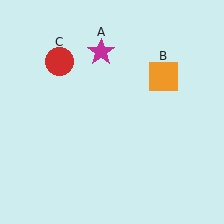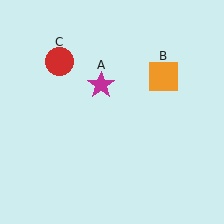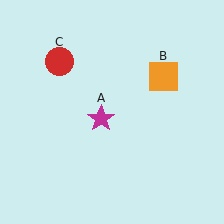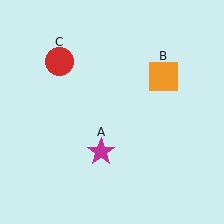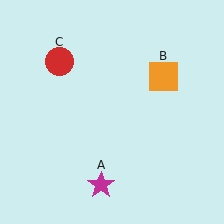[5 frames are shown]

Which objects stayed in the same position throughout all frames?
Orange square (object B) and red circle (object C) remained stationary.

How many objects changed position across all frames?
1 object changed position: magenta star (object A).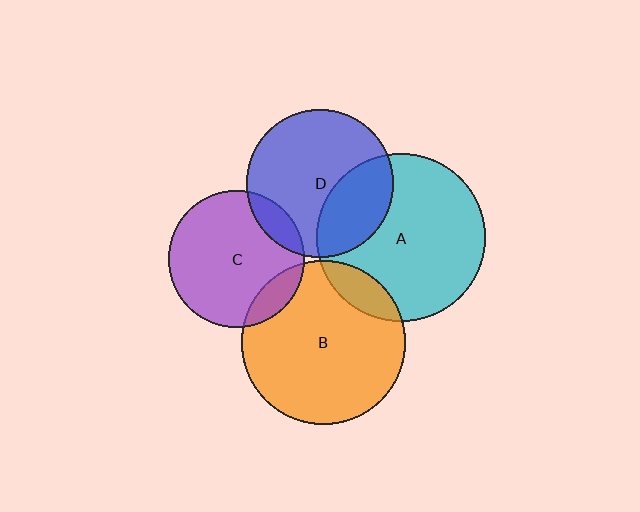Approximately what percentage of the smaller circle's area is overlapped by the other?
Approximately 10%.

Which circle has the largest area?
Circle A (cyan).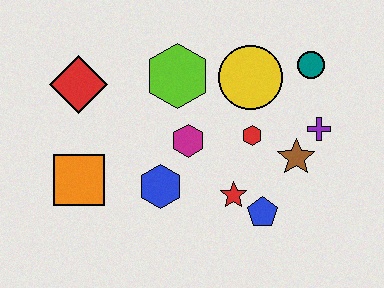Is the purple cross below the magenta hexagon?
No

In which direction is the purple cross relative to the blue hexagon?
The purple cross is to the right of the blue hexagon.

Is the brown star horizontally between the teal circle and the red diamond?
Yes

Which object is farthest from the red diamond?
The purple cross is farthest from the red diamond.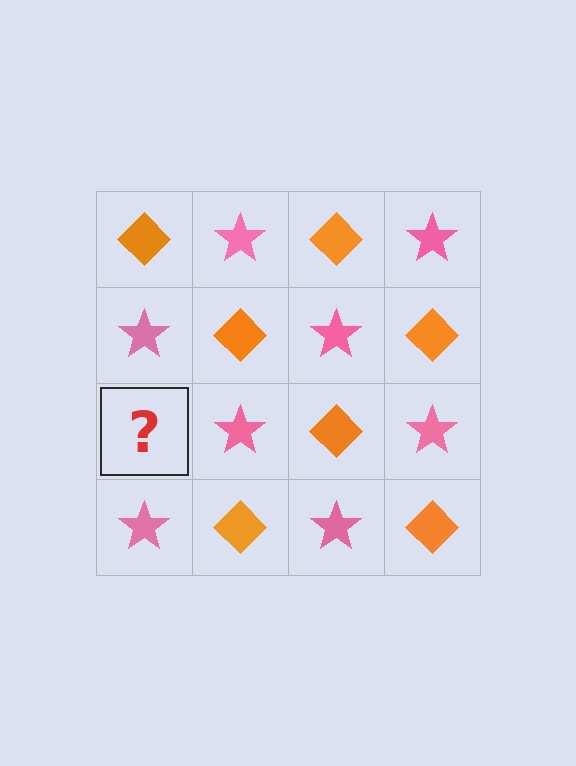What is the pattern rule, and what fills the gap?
The rule is that it alternates orange diamond and pink star in a checkerboard pattern. The gap should be filled with an orange diamond.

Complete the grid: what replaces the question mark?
The question mark should be replaced with an orange diamond.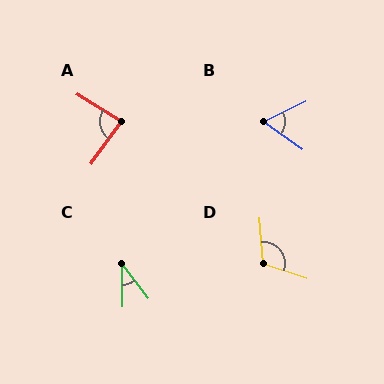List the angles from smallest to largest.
C (37°), B (61°), A (86°), D (113°).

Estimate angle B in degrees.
Approximately 61 degrees.